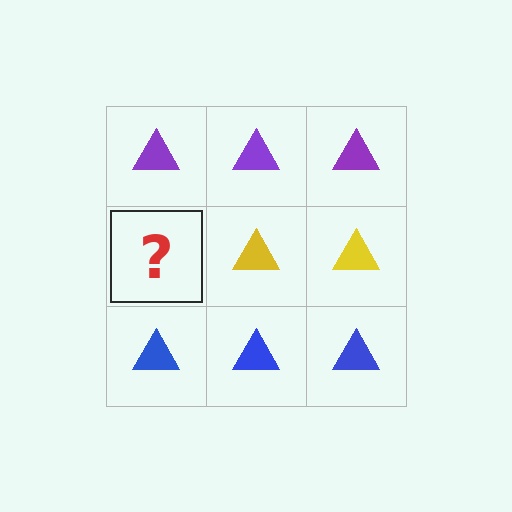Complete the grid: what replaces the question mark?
The question mark should be replaced with a yellow triangle.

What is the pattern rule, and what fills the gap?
The rule is that each row has a consistent color. The gap should be filled with a yellow triangle.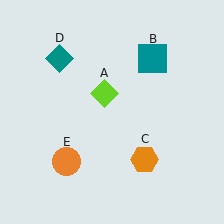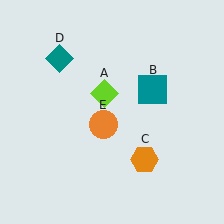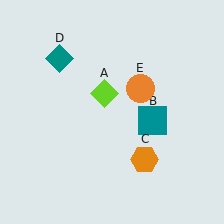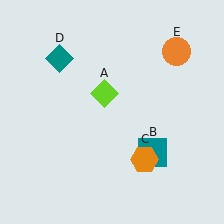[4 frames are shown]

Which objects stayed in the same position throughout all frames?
Lime diamond (object A) and orange hexagon (object C) and teal diamond (object D) remained stationary.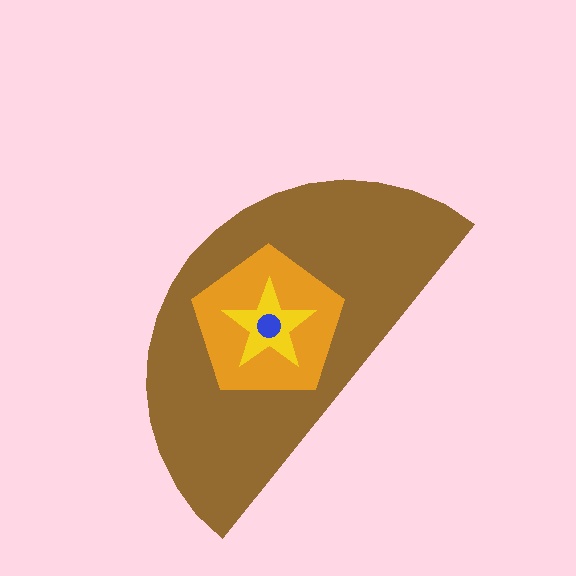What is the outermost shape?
The brown semicircle.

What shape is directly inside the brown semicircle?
The orange pentagon.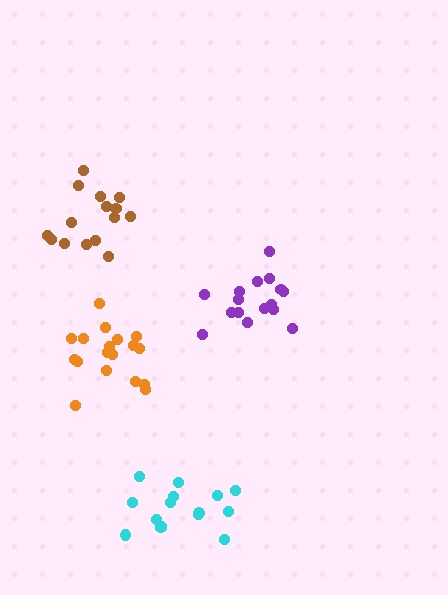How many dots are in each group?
Group 1: 15 dots, Group 2: 18 dots, Group 3: 15 dots, Group 4: 16 dots (64 total).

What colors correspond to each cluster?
The clusters are colored: brown, orange, cyan, purple.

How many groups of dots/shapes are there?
There are 4 groups.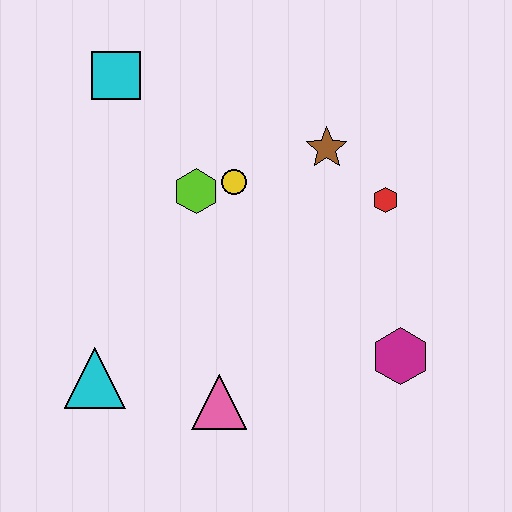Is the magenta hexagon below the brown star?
Yes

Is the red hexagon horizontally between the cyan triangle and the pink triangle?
No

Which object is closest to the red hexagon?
The brown star is closest to the red hexagon.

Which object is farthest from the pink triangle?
The cyan square is farthest from the pink triangle.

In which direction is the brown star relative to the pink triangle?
The brown star is above the pink triangle.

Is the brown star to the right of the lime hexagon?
Yes